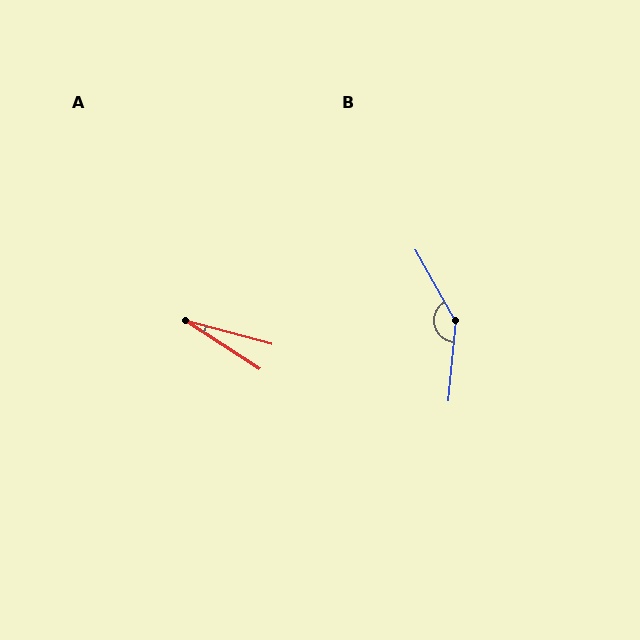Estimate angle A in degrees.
Approximately 18 degrees.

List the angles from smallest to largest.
A (18°), B (146°).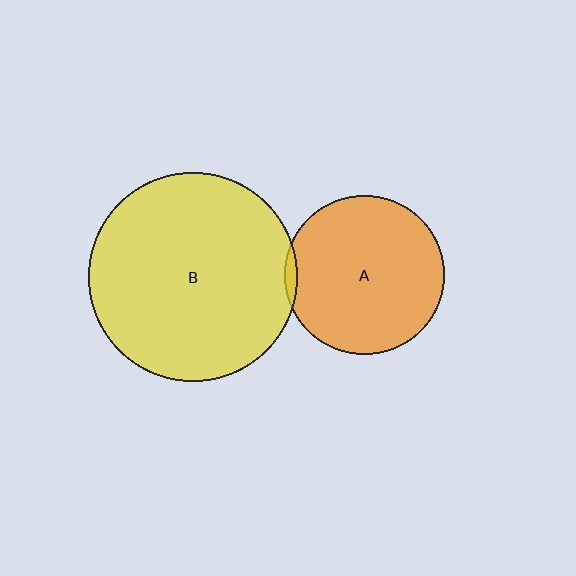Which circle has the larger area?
Circle B (yellow).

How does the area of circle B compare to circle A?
Approximately 1.7 times.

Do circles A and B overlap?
Yes.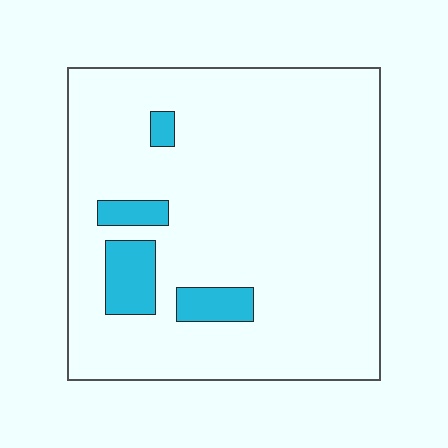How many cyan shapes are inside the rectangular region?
4.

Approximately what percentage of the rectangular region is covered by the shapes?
Approximately 10%.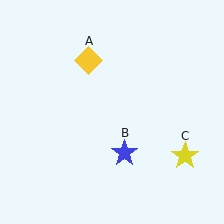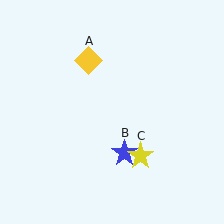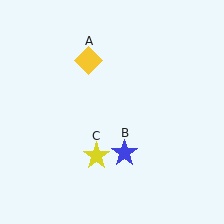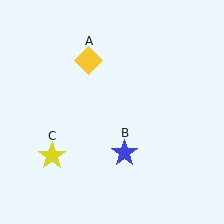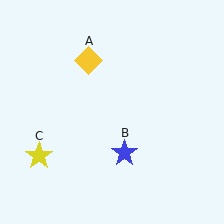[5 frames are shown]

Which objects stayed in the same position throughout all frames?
Yellow diamond (object A) and blue star (object B) remained stationary.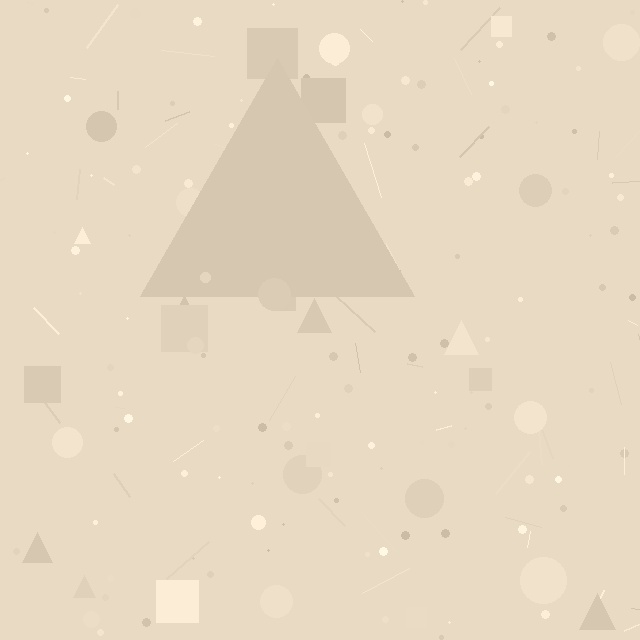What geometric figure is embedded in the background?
A triangle is embedded in the background.